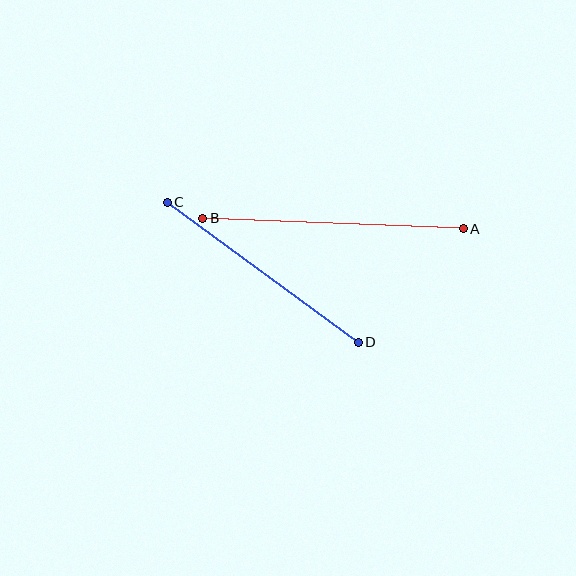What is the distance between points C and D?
The distance is approximately 237 pixels.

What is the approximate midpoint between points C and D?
The midpoint is at approximately (263, 272) pixels.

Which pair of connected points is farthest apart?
Points A and B are farthest apart.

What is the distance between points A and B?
The distance is approximately 261 pixels.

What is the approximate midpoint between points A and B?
The midpoint is at approximately (333, 223) pixels.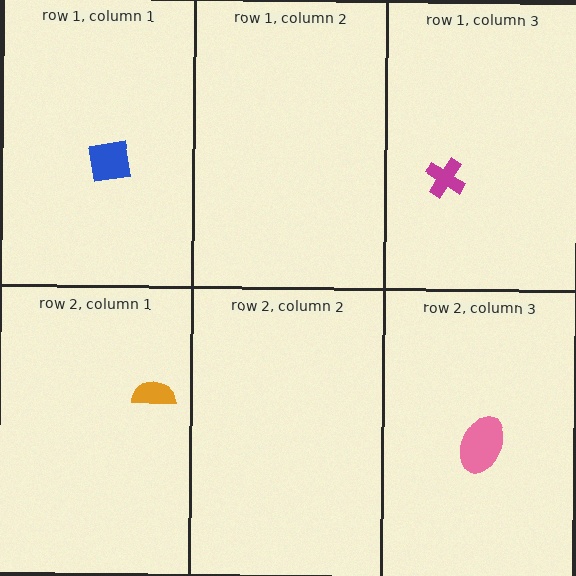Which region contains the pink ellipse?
The row 2, column 3 region.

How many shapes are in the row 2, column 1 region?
1.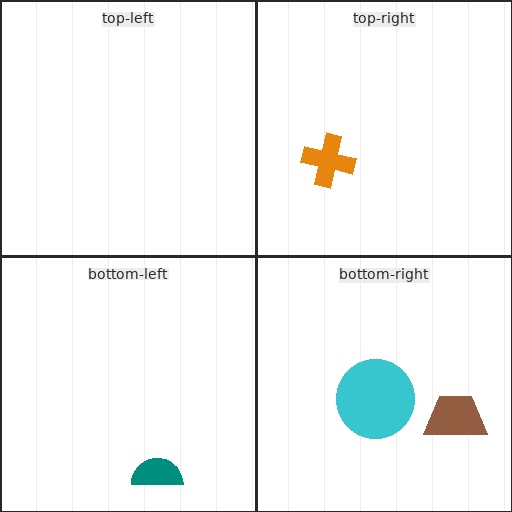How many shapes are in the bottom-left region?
1.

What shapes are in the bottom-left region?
The teal semicircle.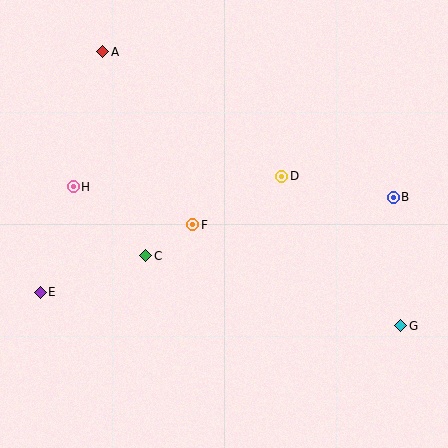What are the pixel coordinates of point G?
Point G is at (401, 326).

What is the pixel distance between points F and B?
The distance between F and B is 202 pixels.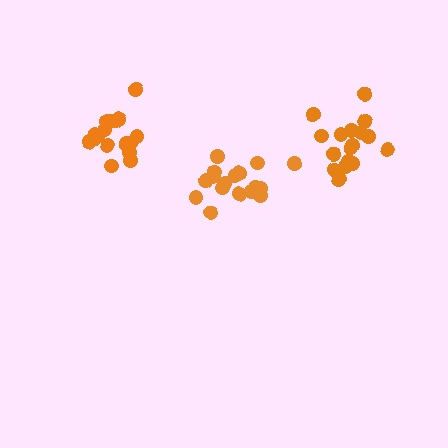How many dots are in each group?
Group 1: 17 dots, Group 2: 18 dots, Group 3: 17 dots (52 total).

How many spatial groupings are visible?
There are 3 spatial groupings.